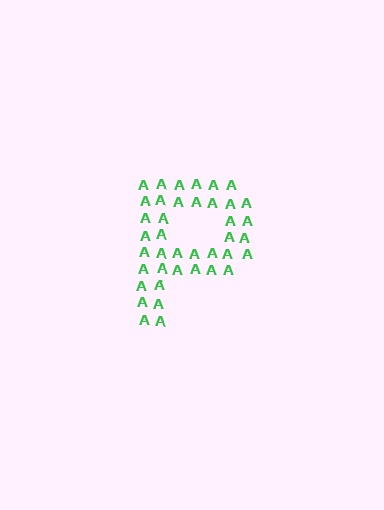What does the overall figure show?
The overall figure shows the letter P.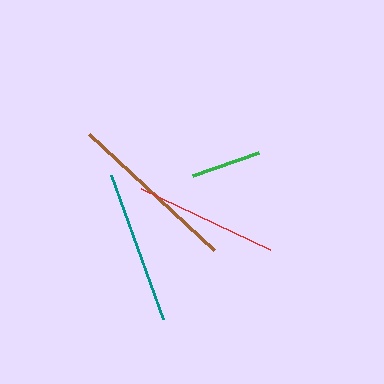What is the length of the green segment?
The green segment is approximately 69 pixels long.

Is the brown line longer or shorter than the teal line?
The brown line is longer than the teal line.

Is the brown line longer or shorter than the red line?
The brown line is longer than the red line.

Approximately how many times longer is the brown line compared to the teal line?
The brown line is approximately 1.1 times the length of the teal line.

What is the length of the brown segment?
The brown segment is approximately 171 pixels long.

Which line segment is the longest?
The brown line is the longest at approximately 171 pixels.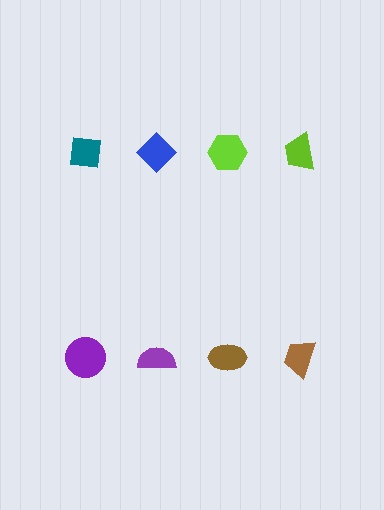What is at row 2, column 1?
A purple circle.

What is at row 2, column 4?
A brown trapezoid.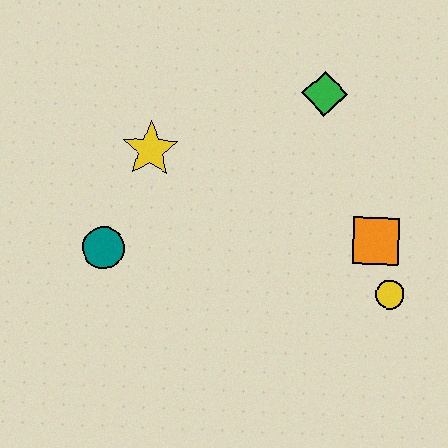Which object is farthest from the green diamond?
The teal circle is farthest from the green diamond.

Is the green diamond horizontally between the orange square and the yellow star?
Yes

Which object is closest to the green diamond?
The orange square is closest to the green diamond.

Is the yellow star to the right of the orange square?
No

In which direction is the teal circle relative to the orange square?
The teal circle is to the left of the orange square.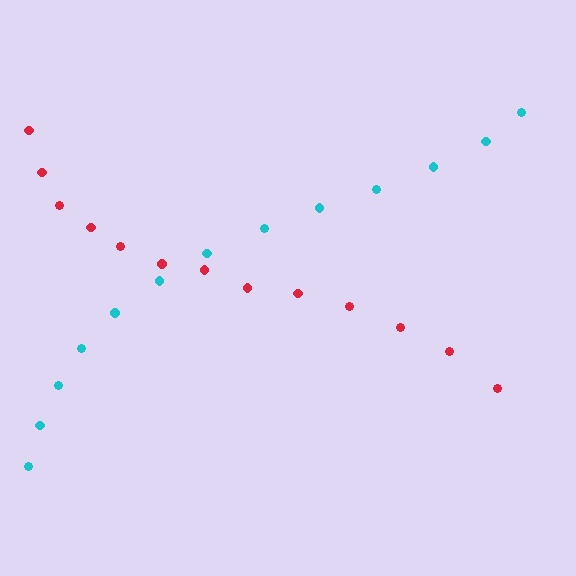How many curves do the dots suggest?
There are 2 distinct paths.